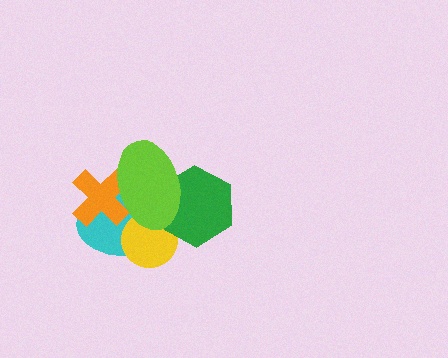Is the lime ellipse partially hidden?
No, no other shape covers it.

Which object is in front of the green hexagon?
The lime ellipse is in front of the green hexagon.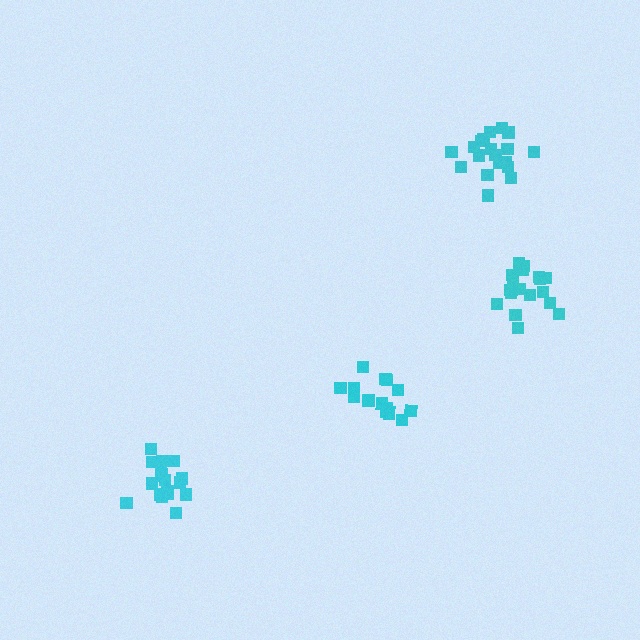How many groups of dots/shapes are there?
There are 4 groups.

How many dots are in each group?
Group 1: 15 dots, Group 2: 19 dots, Group 3: 18 dots, Group 4: 19 dots (71 total).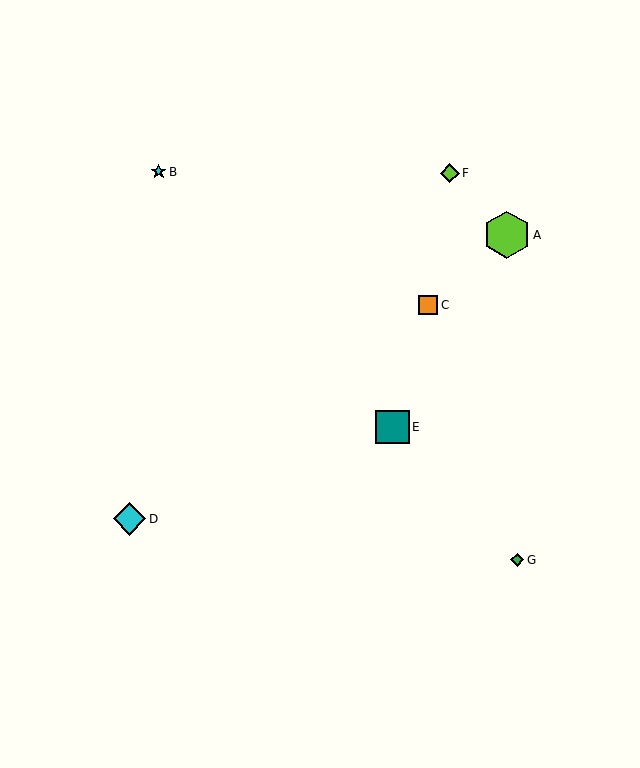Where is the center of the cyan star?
The center of the cyan star is at (159, 172).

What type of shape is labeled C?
Shape C is an orange square.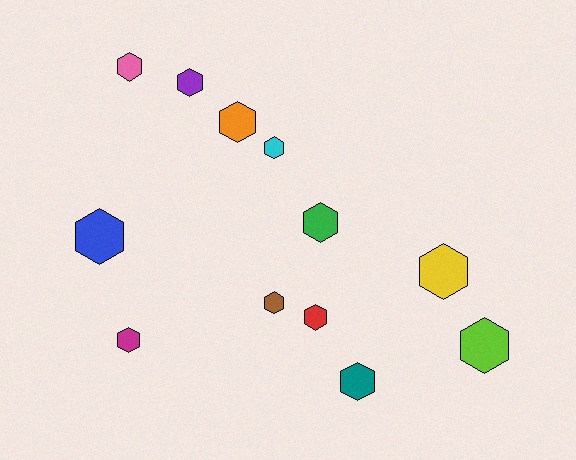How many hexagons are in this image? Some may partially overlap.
There are 12 hexagons.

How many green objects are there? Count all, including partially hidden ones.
There is 1 green object.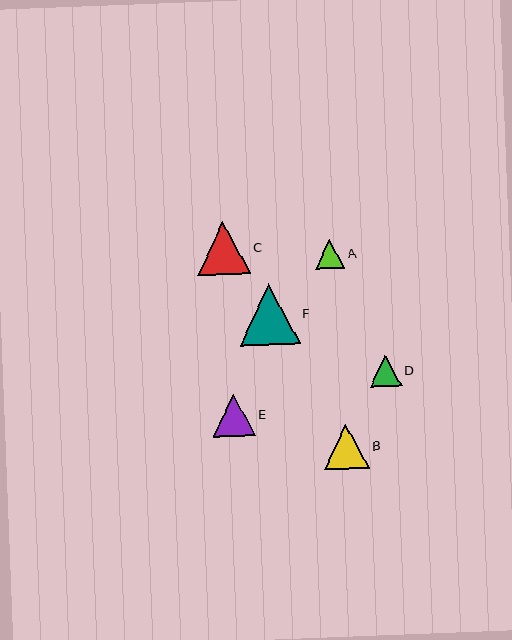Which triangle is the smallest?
Triangle A is the smallest with a size of approximately 29 pixels.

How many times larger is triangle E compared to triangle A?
Triangle E is approximately 1.4 times the size of triangle A.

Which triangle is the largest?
Triangle F is the largest with a size of approximately 60 pixels.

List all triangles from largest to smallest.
From largest to smallest: F, C, B, E, D, A.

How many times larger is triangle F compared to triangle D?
Triangle F is approximately 1.9 times the size of triangle D.